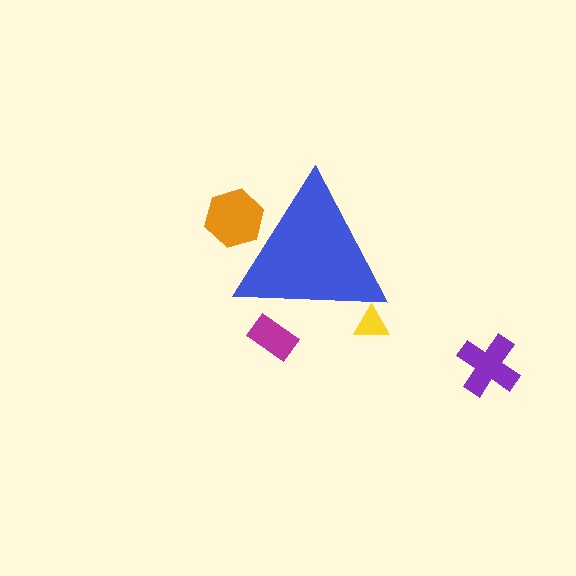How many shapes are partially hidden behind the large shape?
3 shapes are partially hidden.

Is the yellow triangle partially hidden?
Yes, the yellow triangle is partially hidden behind the blue triangle.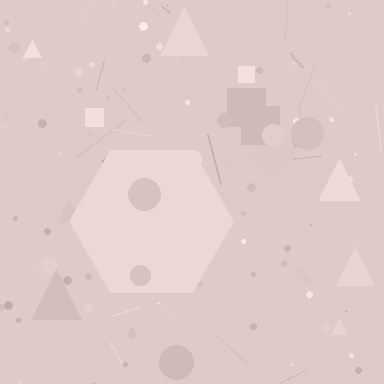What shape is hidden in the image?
A hexagon is hidden in the image.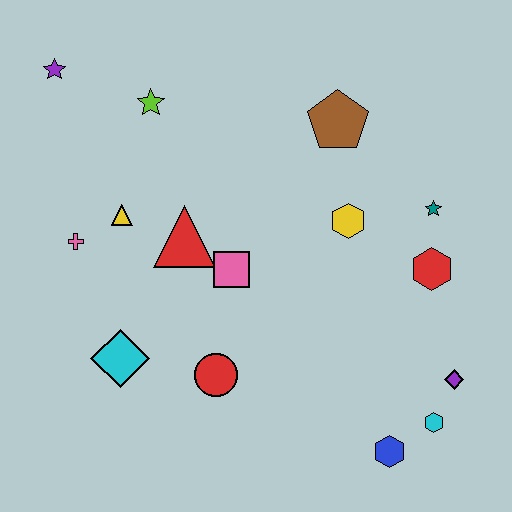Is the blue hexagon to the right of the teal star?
No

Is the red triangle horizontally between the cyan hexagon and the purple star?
Yes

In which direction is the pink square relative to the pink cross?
The pink square is to the right of the pink cross.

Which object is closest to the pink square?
The red triangle is closest to the pink square.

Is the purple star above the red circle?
Yes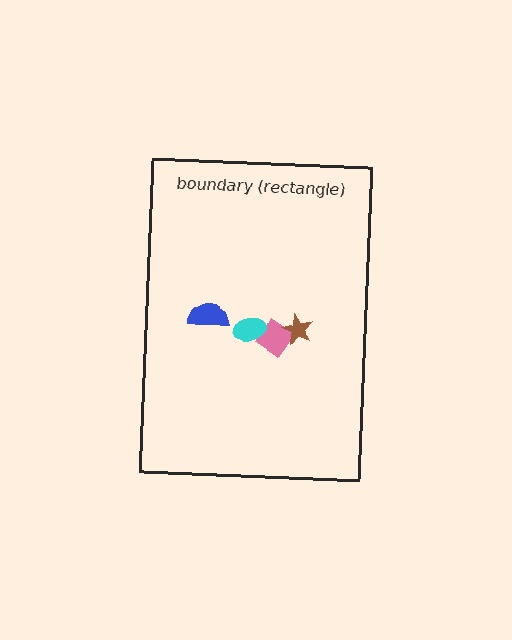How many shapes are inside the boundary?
4 inside, 0 outside.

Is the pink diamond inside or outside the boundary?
Inside.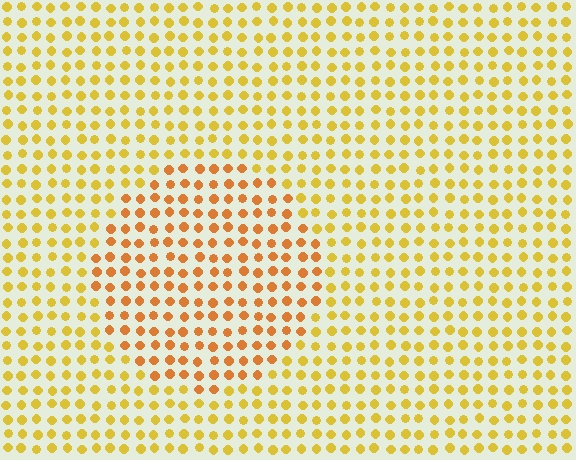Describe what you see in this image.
The image is filled with small yellow elements in a uniform arrangement. A circle-shaped region is visible where the elements are tinted to a slightly different hue, forming a subtle color boundary.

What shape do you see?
I see a circle.